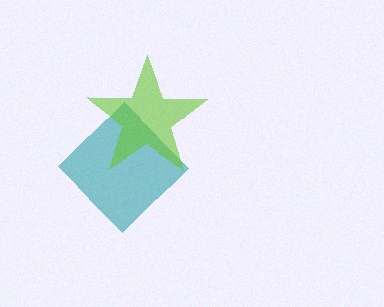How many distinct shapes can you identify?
There are 2 distinct shapes: a teal diamond, a lime star.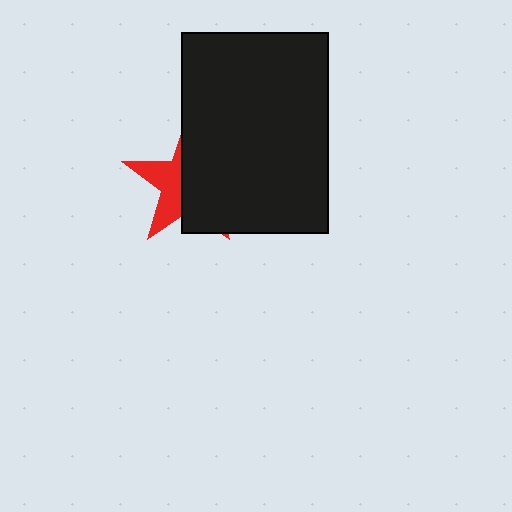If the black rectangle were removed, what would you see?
You would see the complete red star.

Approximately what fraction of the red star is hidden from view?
Roughly 61% of the red star is hidden behind the black rectangle.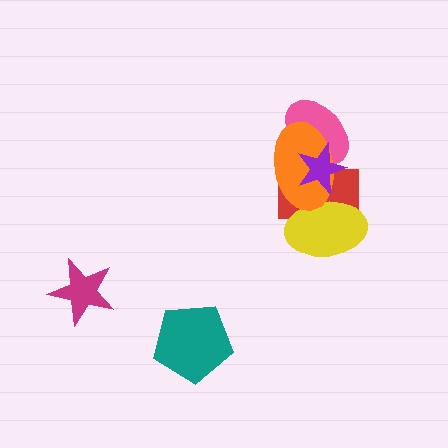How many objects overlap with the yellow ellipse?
3 objects overlap with the yellow ellipse.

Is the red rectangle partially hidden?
Yes, it is partially covered by another shape.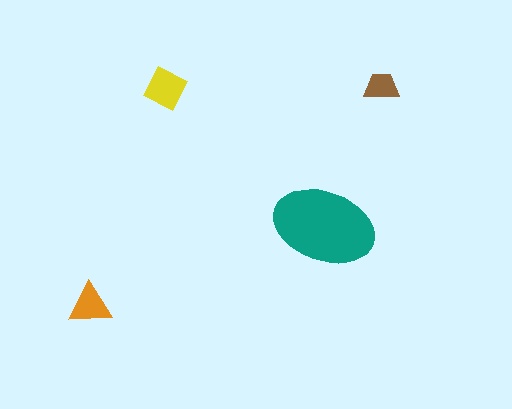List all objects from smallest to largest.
The brown trapezoid, the orange triangle, the yellow square, the teal ellipse.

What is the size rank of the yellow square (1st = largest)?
2nd.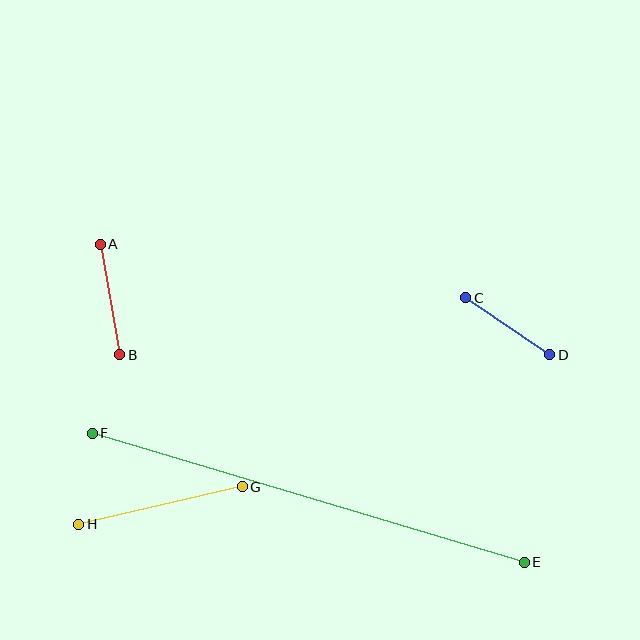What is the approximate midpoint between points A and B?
The midpoint is at approximately (110, 299) pixels.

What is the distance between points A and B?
The distance is approximately 112 pixels.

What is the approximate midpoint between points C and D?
The midpoint is at approximately (508, 326) pixels.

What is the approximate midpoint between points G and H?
The midpoint is at approximately (161, 505) pixels.